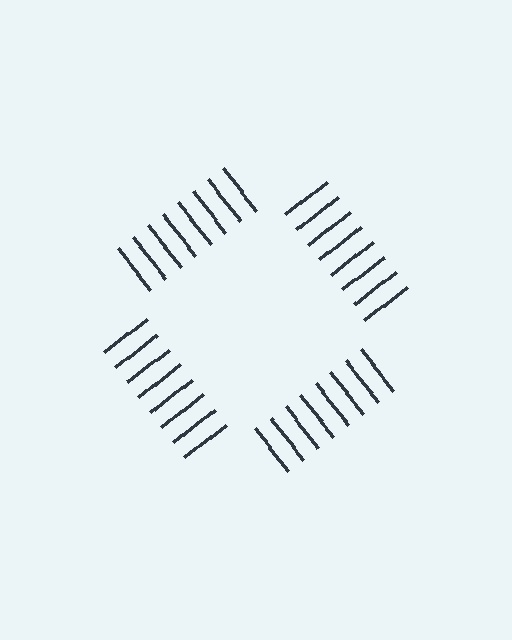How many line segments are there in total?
32 — 8 along each of the 4 edges.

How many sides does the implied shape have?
4 sides — the line-ends trace a square.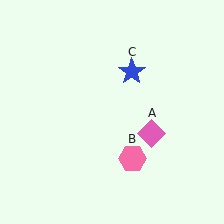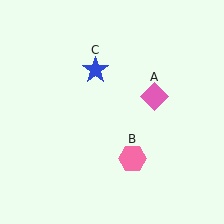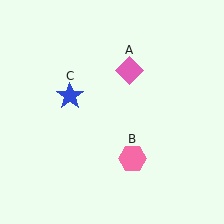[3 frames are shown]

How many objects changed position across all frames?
2 objects changed position: pink diamond (object A), blue star (object C).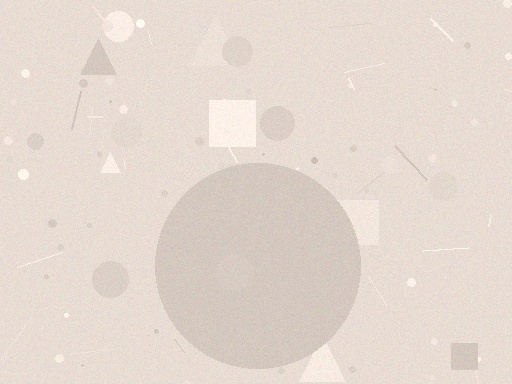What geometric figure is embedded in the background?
A circle is embedded in the background.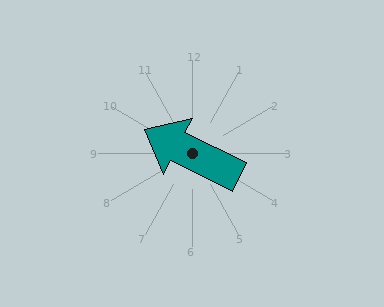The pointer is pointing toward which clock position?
Roughly 10 o'clock.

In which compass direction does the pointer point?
Northwest.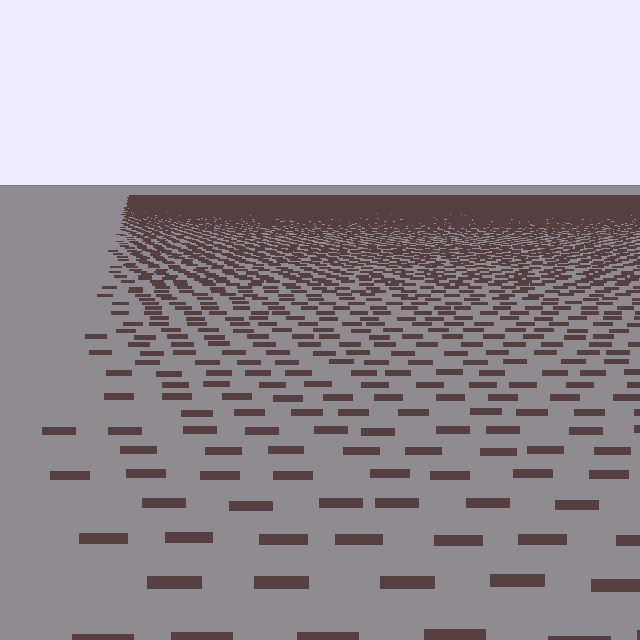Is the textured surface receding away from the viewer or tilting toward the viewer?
The surface is receding away from the viewer. Texture elements get smaller and denser toward the top.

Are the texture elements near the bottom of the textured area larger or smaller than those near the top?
Larger. Near the bottom, elements are closer to the viewer and appear at a bigger on-screen size.